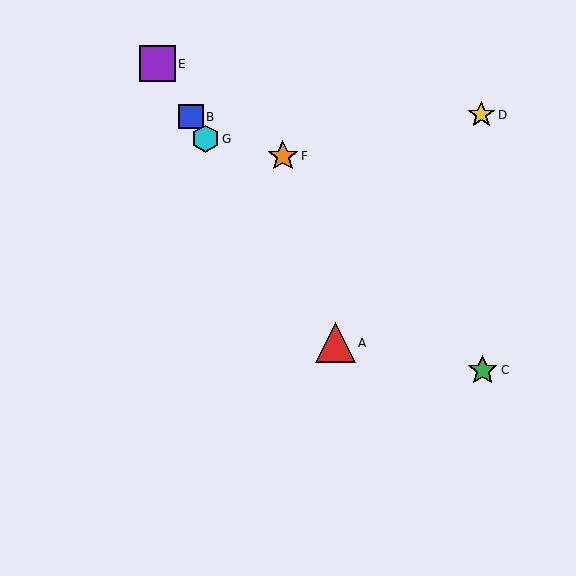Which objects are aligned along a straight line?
Objects A, B, E, G are aligned along a straight line.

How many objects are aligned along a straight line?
4 objects (A, B, E, G) are aligned along a straight line.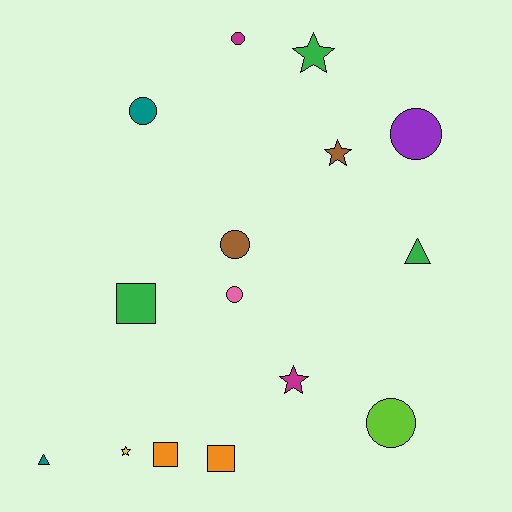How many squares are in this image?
There are 3 squares.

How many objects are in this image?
There are 15 objects.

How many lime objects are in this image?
There is 1 lime object.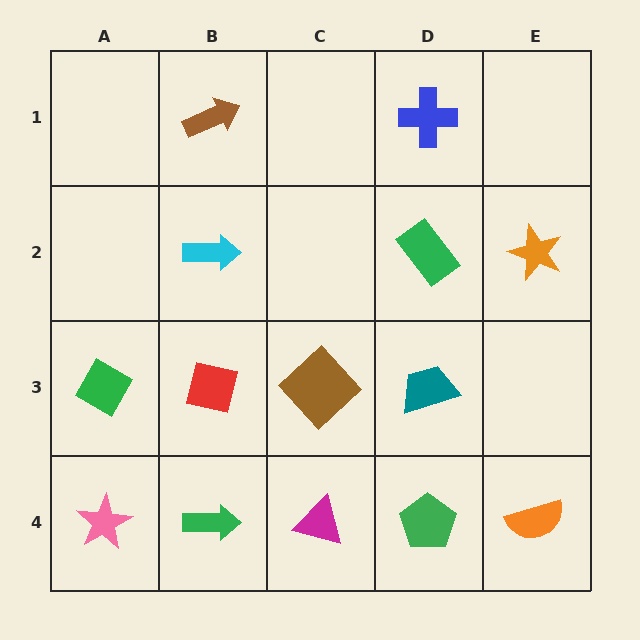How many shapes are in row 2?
3 shapes.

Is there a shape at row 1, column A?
No, that cell is empty.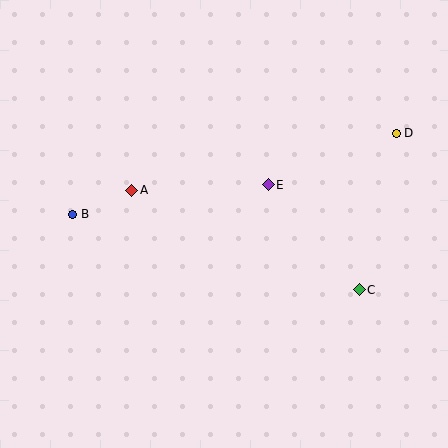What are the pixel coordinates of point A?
Point A is at (132, 190).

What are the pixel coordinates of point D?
Point D is at (396, 133).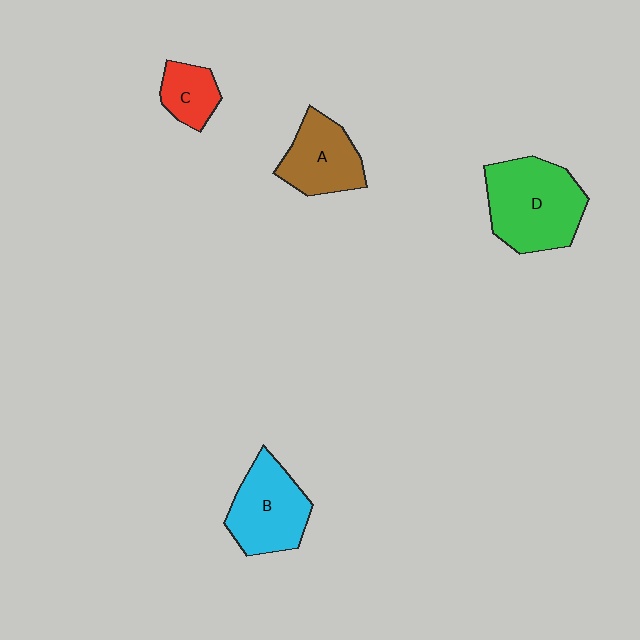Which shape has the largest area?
Shape D (green).